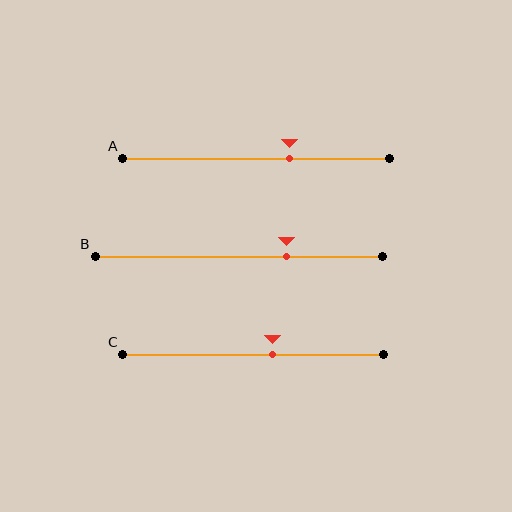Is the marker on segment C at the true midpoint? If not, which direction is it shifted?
No, the marker on segment C is shifted to the right by about 7% of the segment length.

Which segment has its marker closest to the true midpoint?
Segment C has its marker closest to the true midpoint.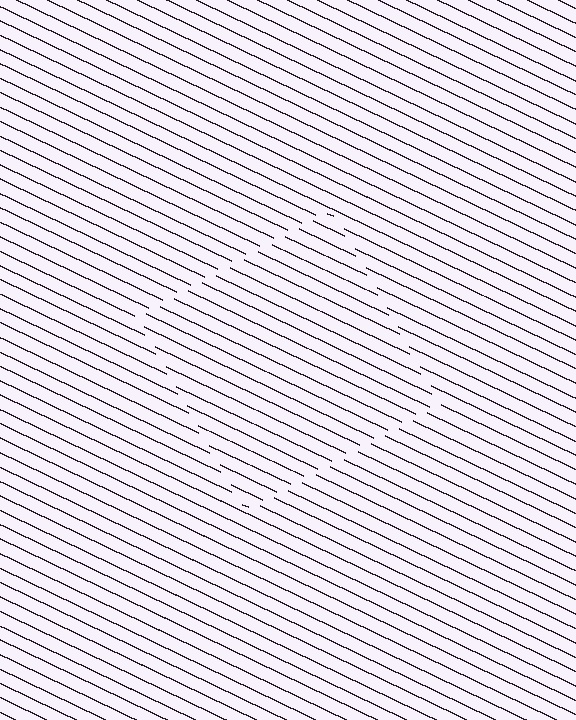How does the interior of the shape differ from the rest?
The interior of the shape contains the same grating, shifted by half a period — the contour is defined by the phase discontinuity where line-ends from the inner and outer gratings abut.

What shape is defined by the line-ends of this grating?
An illusory square. The interior of the shape contains the same grating, shifted by half a period — the contour is defined by the phase discontinuity where line-ends from the inner and outer gratings abut.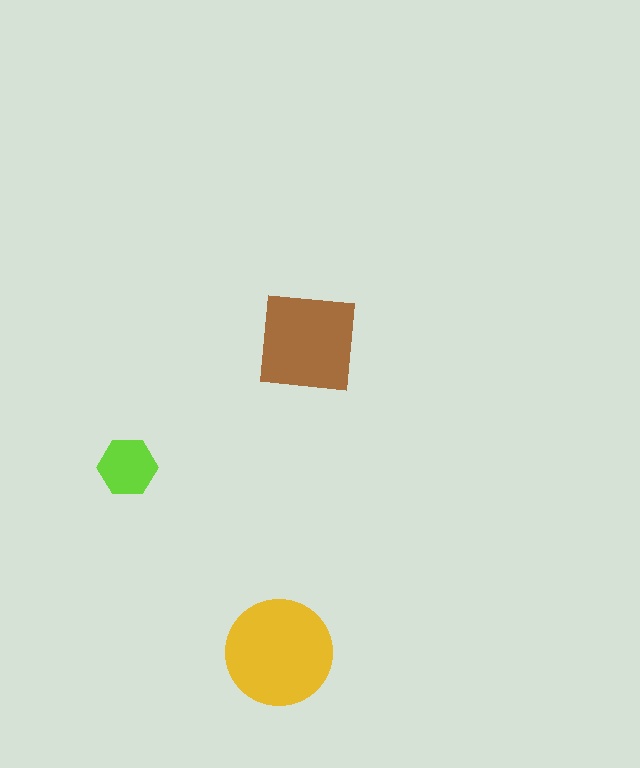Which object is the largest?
The yellow circle.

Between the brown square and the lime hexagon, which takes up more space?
The brown square.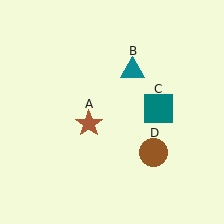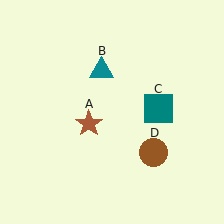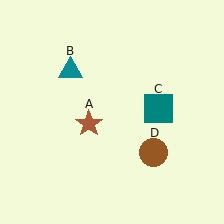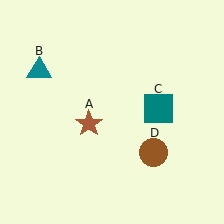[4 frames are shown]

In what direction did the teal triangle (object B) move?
The teal triangle (object B) moved left.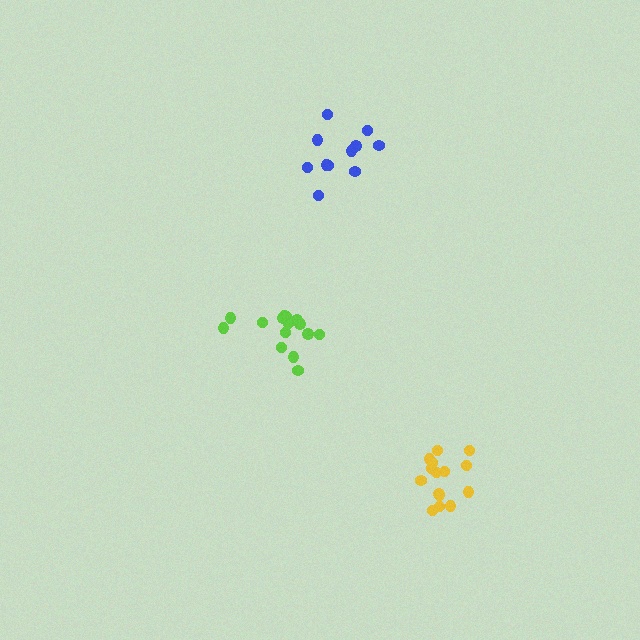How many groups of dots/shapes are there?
There are 3 groups.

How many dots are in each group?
Group 1: 16 dots, Group 2: 15 dots, Group 3: 11 dots (42 total).